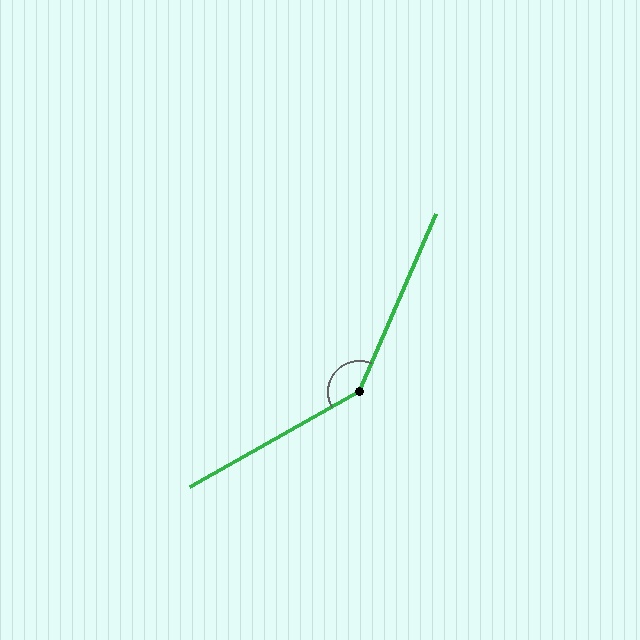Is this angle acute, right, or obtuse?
It is obtuse.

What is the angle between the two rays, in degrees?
Approximately 143 degrees.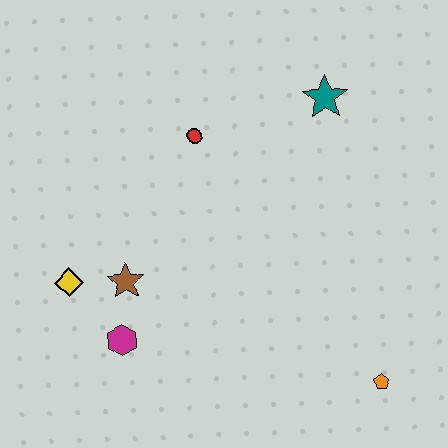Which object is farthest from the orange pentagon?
The yellow diamond is farthest from the orange pentagon.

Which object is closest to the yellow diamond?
The brown star is closest to the yellow diamond.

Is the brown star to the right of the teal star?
No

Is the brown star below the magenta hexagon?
No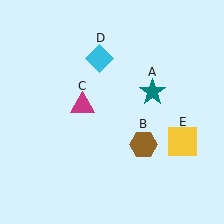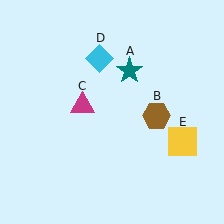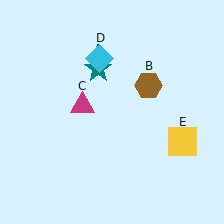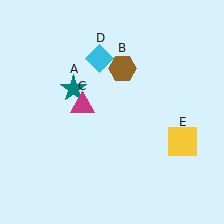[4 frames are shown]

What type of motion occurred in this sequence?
The teal star (object A), brown hexagon (object B) rotated counterclockwise around the center of the scene.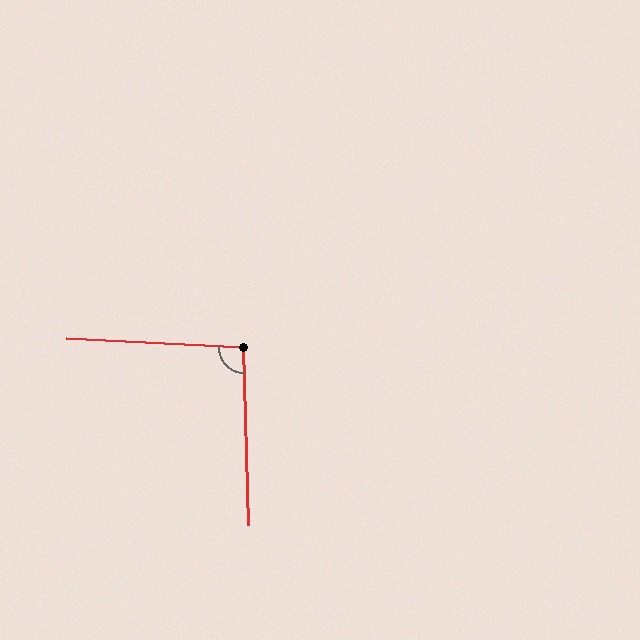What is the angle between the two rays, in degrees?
Approximately 94 degrees.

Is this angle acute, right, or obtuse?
It is approximately a right angle.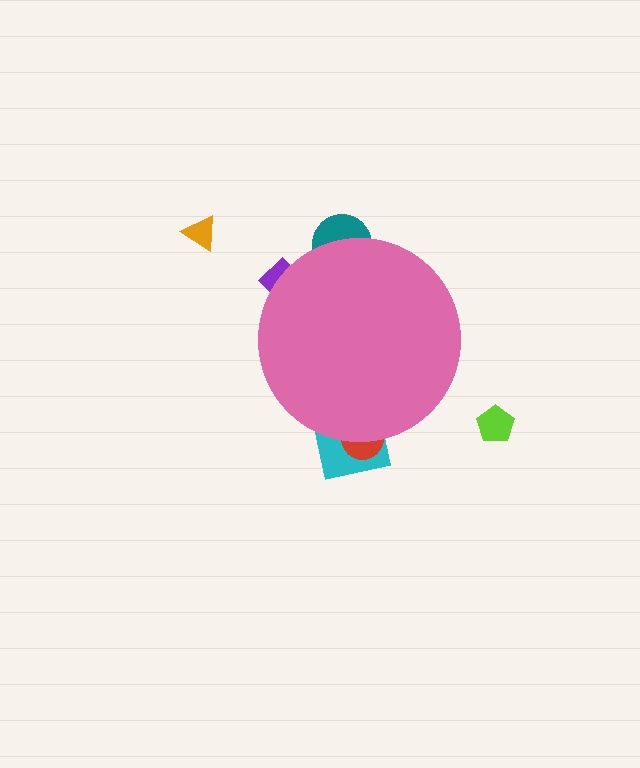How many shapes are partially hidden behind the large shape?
4 shapes are partially hidden.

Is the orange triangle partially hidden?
No, the orange triangle is fully visible.